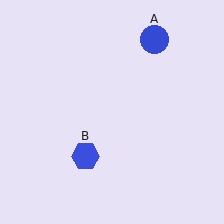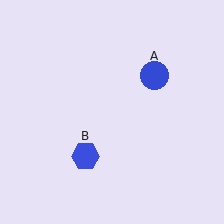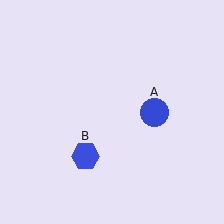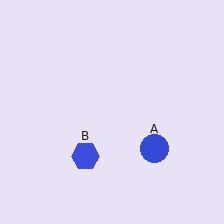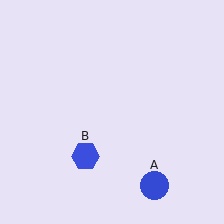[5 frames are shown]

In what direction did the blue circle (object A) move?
The blue circle (object A) moved down.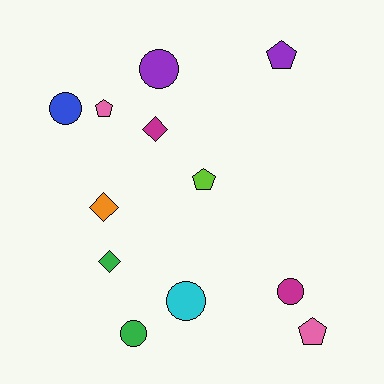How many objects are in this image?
There are 12 objects.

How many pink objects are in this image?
There are 2 pink objects.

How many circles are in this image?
There are 5 circles.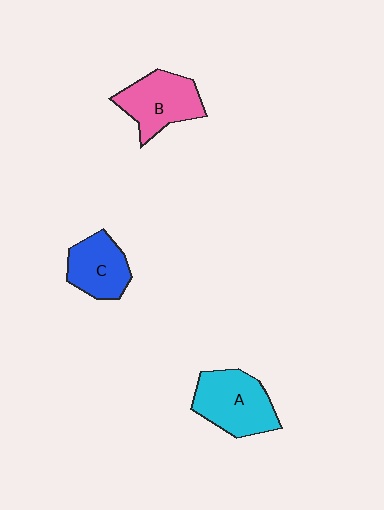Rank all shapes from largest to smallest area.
From largest to smallest: A (cyan), B (pink), C (blue).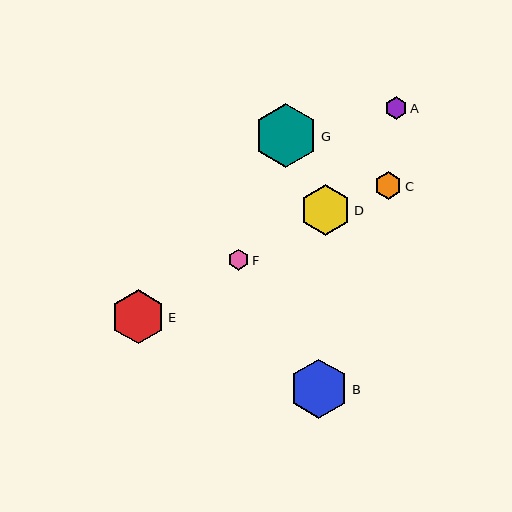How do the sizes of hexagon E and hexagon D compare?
Hexagon E and hexagon D are approximately the same size.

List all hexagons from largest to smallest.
From largest to smallest: G, B, E, D, C, A, F.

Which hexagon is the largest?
Hexagon G is the largest with a size of approximately 64 pixels.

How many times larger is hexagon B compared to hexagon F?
Hexagon B is approximately 2.8 times the size of hexagon F.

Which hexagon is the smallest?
Hexagon F is the smallest with a size of approximately 21 pixels.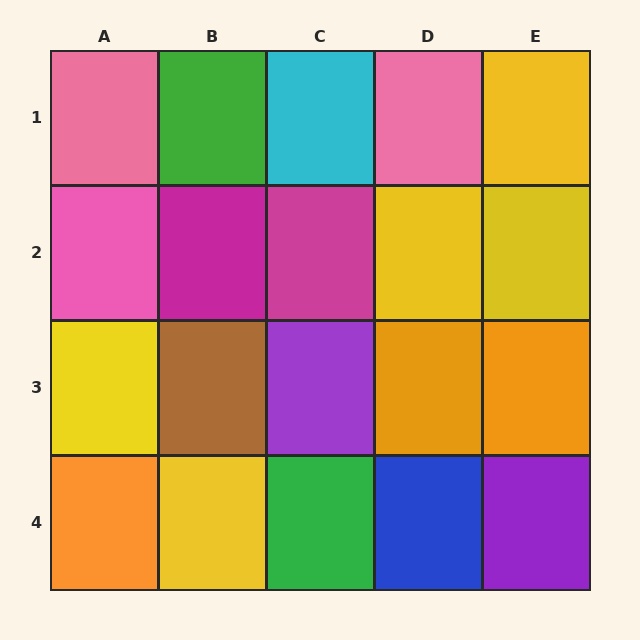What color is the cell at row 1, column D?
Pink.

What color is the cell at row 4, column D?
Blue.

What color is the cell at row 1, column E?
Yellow.